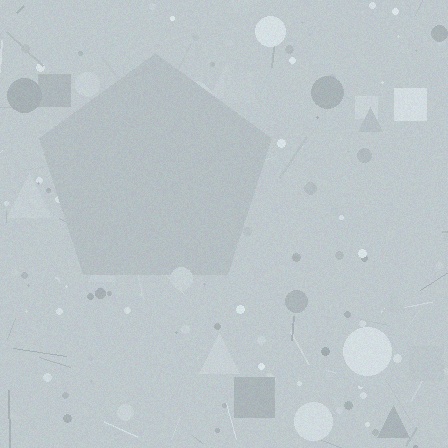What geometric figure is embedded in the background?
A pentagon is embedded in the background.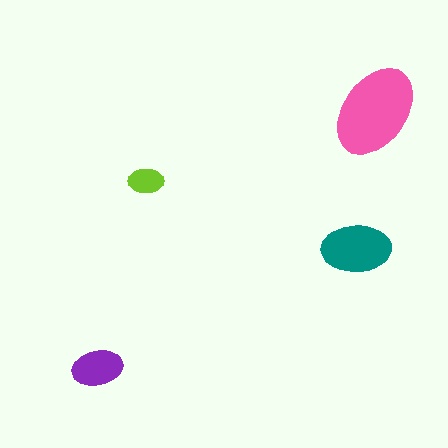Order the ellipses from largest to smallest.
the pink one, the teal one, the purple one, the lime one.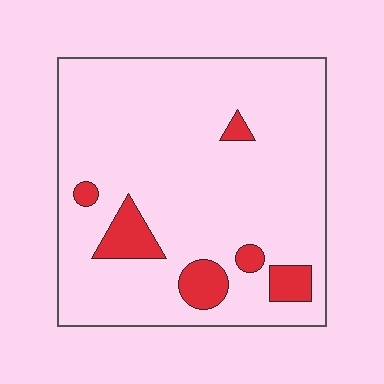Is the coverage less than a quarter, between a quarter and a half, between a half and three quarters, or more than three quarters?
Less than a quarter.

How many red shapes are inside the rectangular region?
6.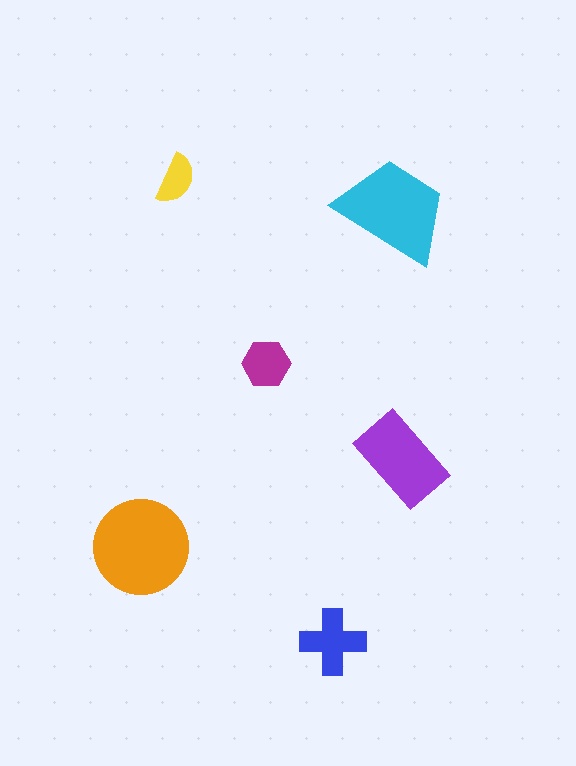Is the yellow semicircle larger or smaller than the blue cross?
Smaller.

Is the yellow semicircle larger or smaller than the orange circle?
Smaller.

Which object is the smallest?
The yellow semicircle.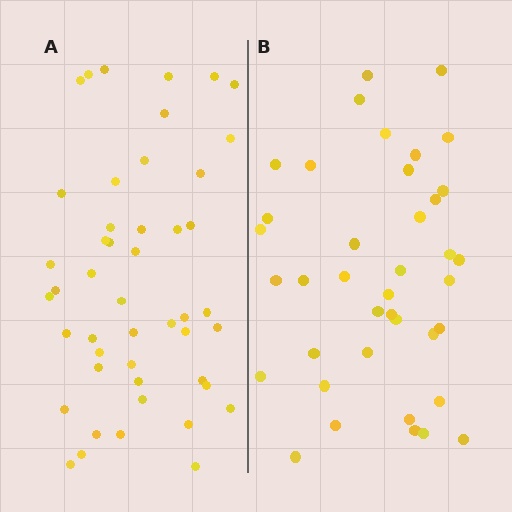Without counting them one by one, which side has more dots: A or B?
Region A (the left region) has more dots.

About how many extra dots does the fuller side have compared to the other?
Region A has roughly 8 or so more dots than region B.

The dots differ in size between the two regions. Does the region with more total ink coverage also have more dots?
No. Region B has more total ink coverage because its dots are larger, but region A actually contains more individual dots. Total area can be misleading — the number of items is what matters here.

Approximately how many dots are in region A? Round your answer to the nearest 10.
About 50 dots. (The exact count is 47, which rounds to 50.)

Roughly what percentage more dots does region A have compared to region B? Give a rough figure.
About 20% more.